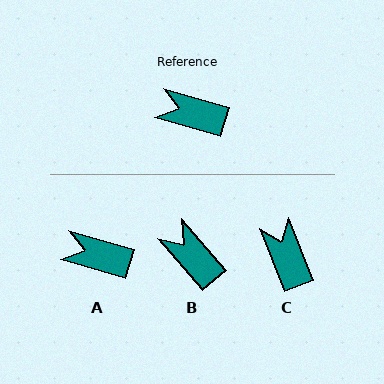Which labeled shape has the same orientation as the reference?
A.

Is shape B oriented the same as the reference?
No, it is off by about 33 degrees.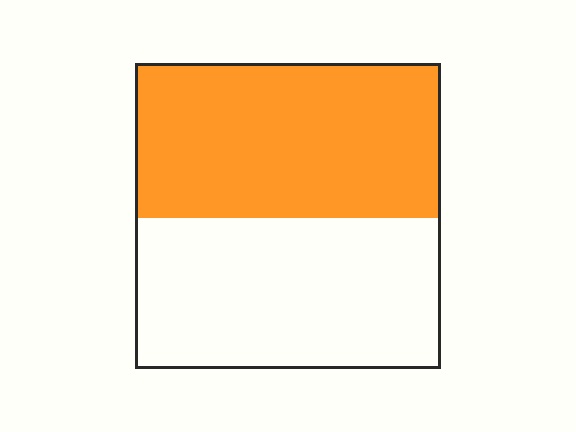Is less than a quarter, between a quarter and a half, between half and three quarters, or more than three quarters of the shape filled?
Between half and three quarters.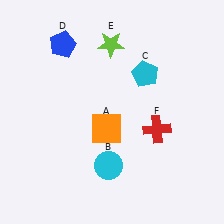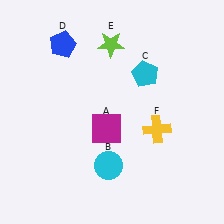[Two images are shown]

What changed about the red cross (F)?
In Image 1, F is red. In Image 2, it changed to yellow.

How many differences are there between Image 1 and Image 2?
There are 2 differences between the two images.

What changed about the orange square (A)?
In Image 1, A is orange. In Image 2, it changed to magenta.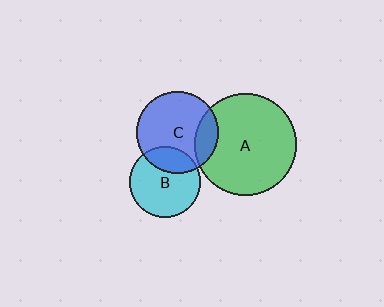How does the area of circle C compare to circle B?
Approximately 1.3 times.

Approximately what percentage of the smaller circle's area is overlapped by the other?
Approximately 20%.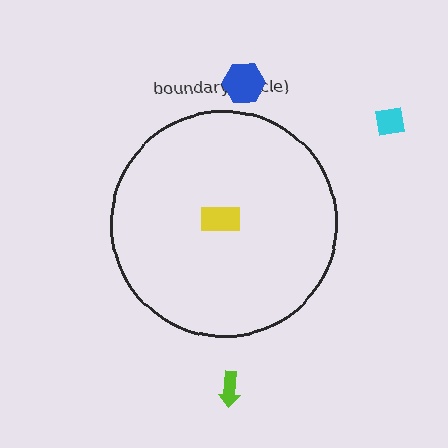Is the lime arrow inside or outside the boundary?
Outside.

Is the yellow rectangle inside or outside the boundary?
Inside.